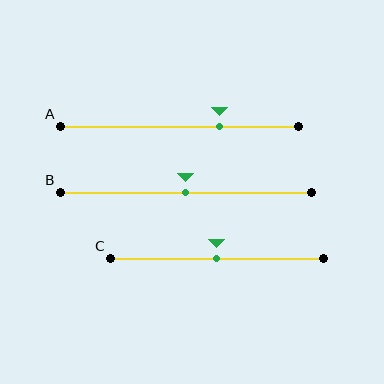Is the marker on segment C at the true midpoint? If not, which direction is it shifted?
Yes, the marker on segment C is at the true midpoint.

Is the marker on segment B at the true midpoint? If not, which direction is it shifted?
Yes, the marker on segment B is at the true midpoint.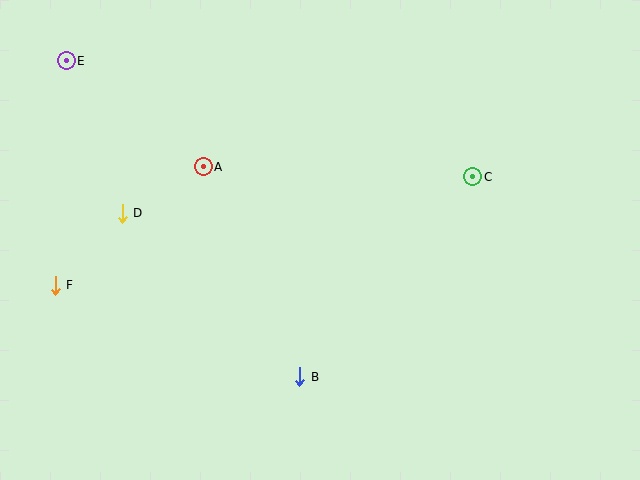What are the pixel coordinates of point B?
Point B is at (300, 377).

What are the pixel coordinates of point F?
Point F is at (55, 285).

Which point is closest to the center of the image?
Point A at (203, 167) is closest to the center.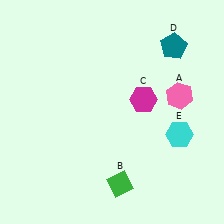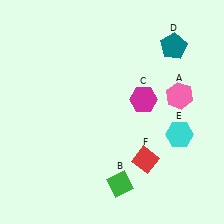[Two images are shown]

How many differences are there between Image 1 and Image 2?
There is 1 difference between the two images.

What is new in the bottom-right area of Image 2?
A red diamond (F) was added in the bottom-right area of Image 2.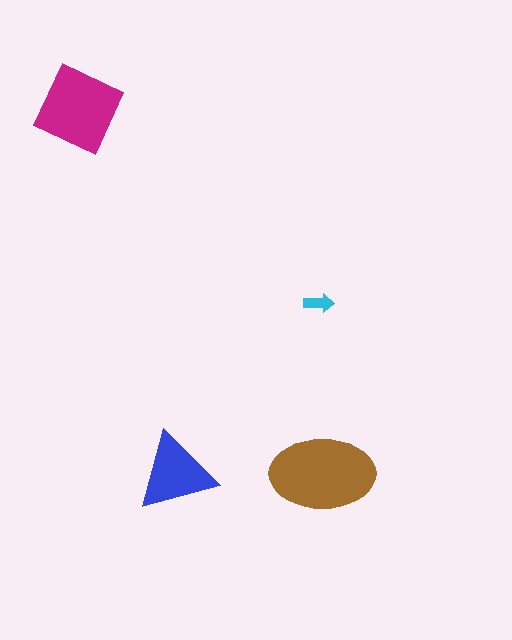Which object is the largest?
The brown ellipse.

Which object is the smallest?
The cyan arrow.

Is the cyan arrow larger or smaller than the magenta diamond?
Smaller.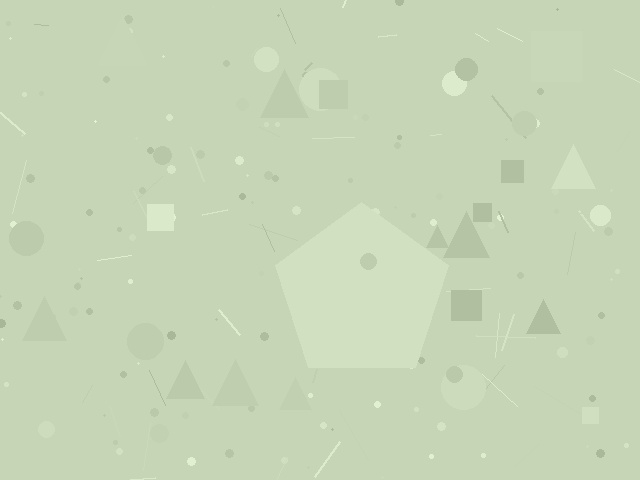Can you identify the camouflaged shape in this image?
The camouflaged shape is a pentagon.